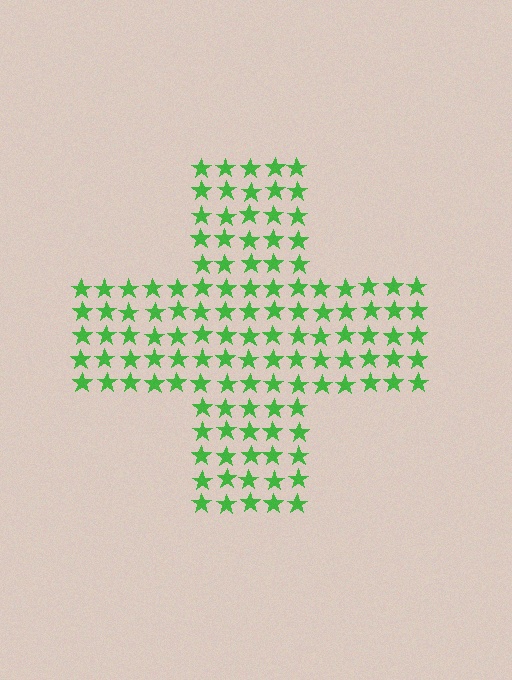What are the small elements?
The small elements are stars.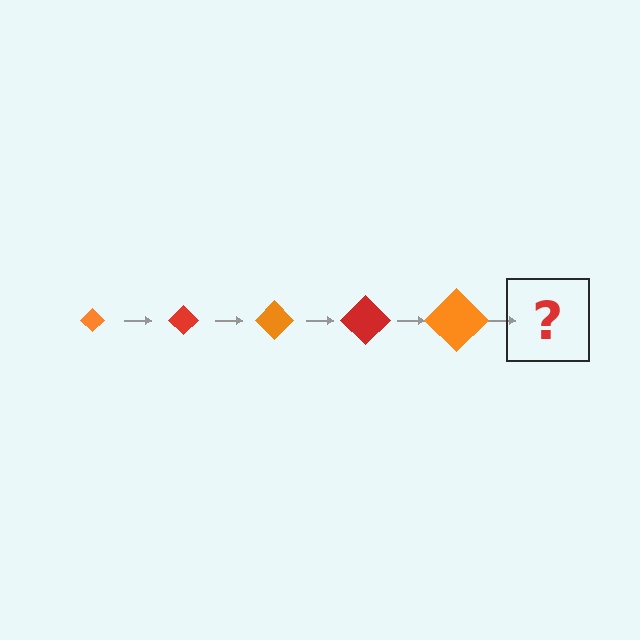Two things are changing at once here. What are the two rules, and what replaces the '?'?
The two rules are that the diamond grows larger each step and the color cycles through orange and red. The '?' should be a red diamond, larger than the previous one.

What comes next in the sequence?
The next element should be a red diamond, larger than the previous one.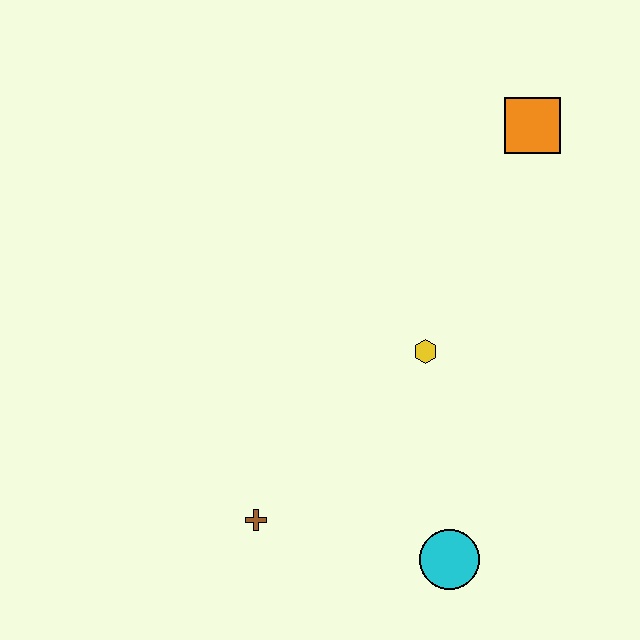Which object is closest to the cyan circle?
The brown cross is closest to the cyan circle.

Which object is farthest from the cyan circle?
The orange square is farthest from the cyan circle.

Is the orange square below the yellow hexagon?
No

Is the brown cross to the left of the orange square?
Yes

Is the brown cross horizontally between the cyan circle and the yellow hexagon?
No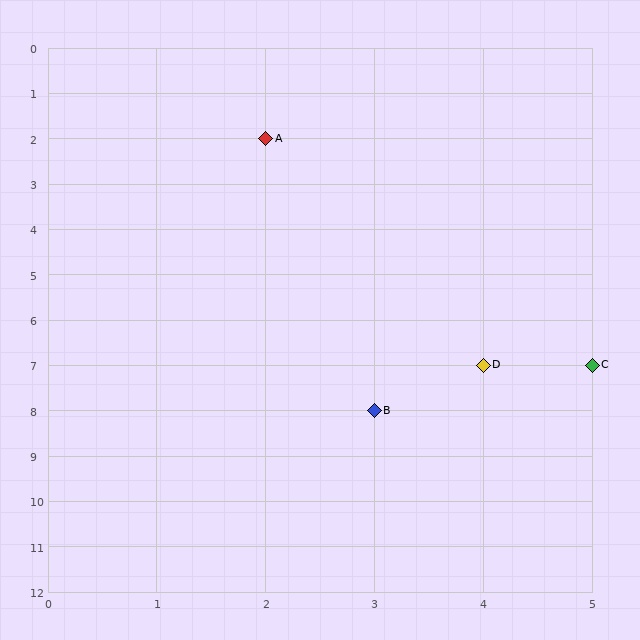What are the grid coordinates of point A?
Point A is at grid coordinates (2, 2).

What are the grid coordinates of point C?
Point C is at grid coordinates (5, 7).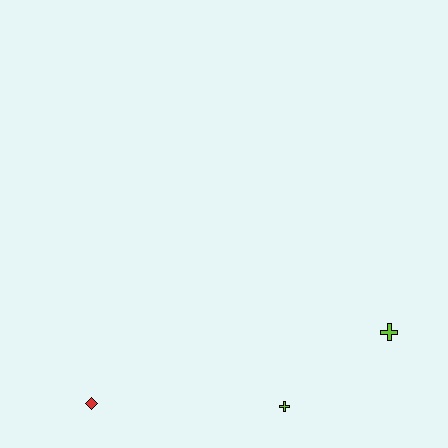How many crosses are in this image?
There are 2 crosses.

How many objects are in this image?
There are 3 objects.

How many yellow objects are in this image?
There are no yellow objects.